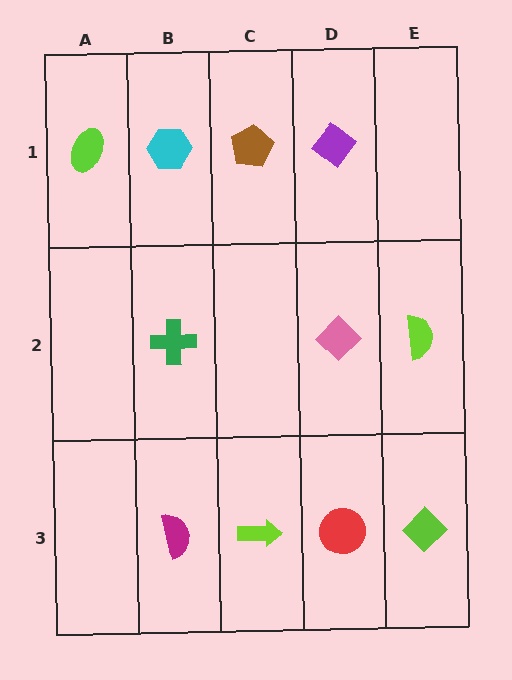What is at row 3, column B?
A magenta semicircle.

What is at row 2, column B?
A green cross.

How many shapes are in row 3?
4 shapes.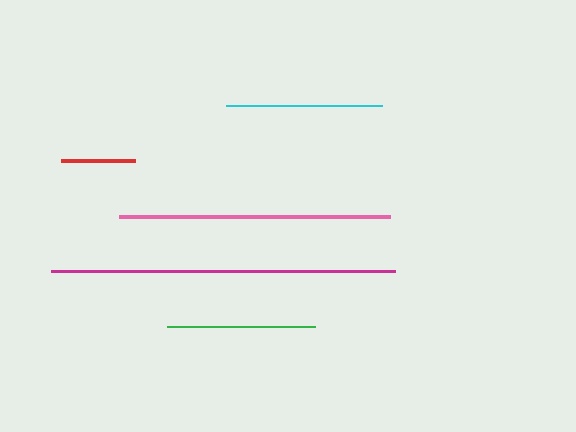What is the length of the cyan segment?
The cyan segment is approximately 156 pixels long.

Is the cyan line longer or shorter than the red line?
The cyan line is longer than the red line.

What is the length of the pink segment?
The pink segment is approximately 271 pixels long.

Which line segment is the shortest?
The red line is the shortest at approximately 74 pixels.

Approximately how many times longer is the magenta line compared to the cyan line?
The magenta line is approximately 2.2 times the length of the cyan line.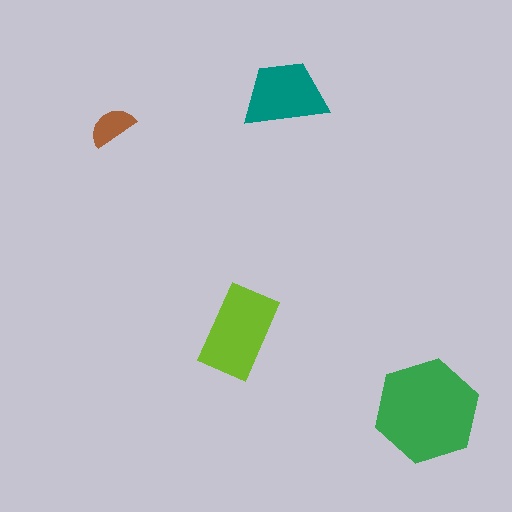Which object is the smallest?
The brown semicircle.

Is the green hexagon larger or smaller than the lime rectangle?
Larger.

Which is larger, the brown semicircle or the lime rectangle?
The lime rectangle.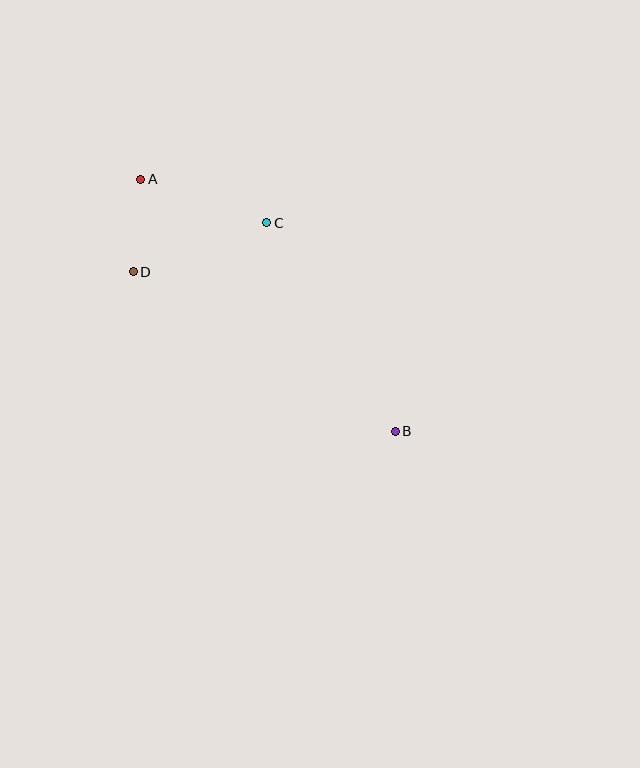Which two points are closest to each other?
Points A and D are closest to each other.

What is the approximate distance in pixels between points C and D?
The distance between C and D is approximately 142 pixels.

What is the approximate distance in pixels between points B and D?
The distance between B and D is approximately 307 pixels.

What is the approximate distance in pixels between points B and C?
The distance between B and C is approximately 245 pixels.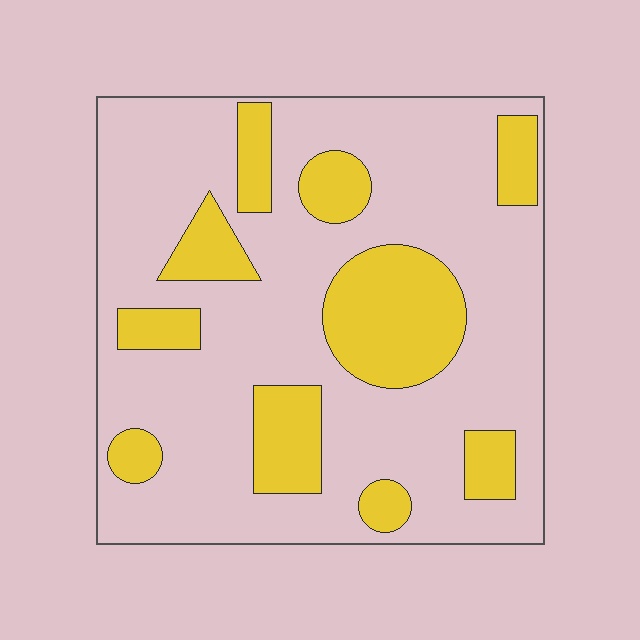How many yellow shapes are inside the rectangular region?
10.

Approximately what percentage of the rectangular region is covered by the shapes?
Approximately 25%.